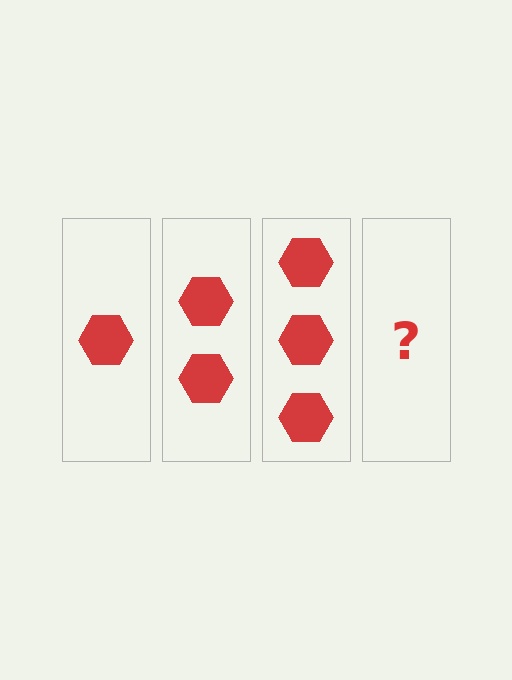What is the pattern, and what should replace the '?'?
The pattern is that each step adds one more hexagon. The '?' should be 4 hexagons.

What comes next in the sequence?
The next element should be 4 hexagons.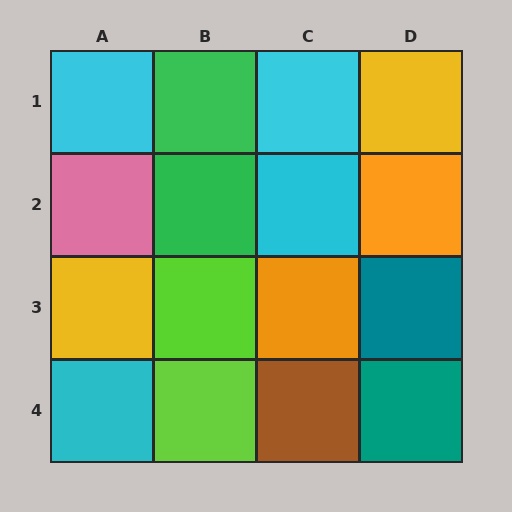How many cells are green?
2 cells are green.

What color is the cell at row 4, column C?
Brown.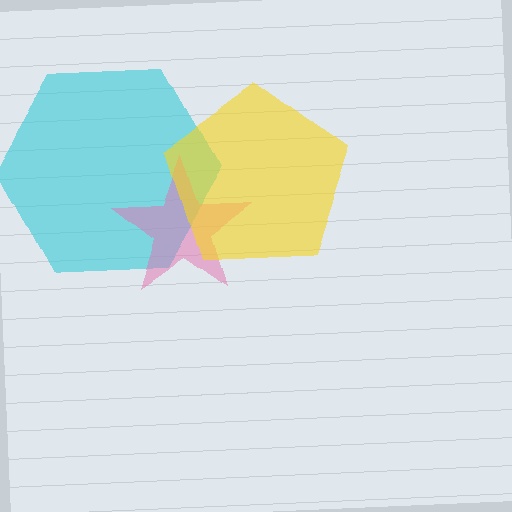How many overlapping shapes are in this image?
There are 3 overlapping shapes in the image.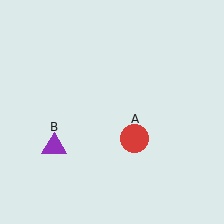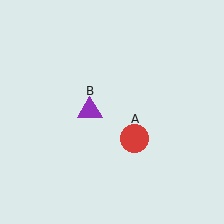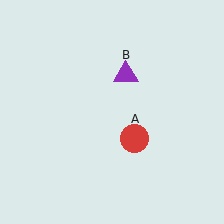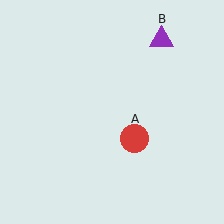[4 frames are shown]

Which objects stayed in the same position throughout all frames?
Red circle (object A) remained stationary.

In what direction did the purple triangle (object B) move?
The purple triangle (object B) moved up and to the right.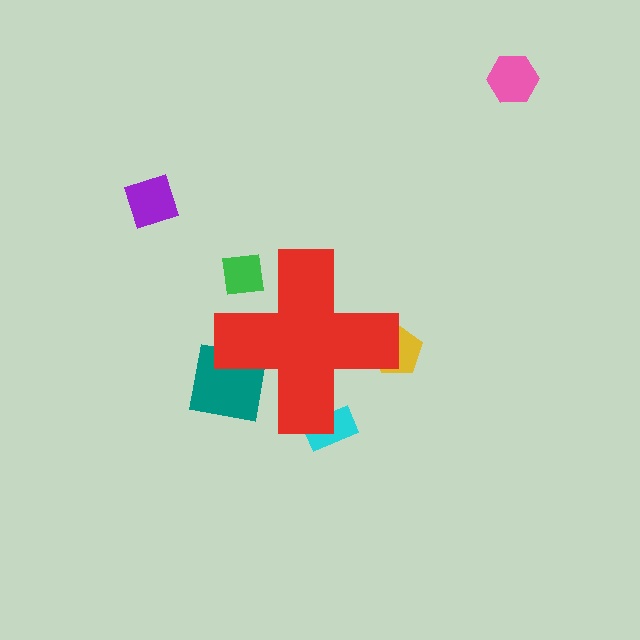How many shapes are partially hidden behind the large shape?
4 shapes are partially hidden.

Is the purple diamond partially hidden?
No, the purple diamond is fully visible.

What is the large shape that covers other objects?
A red cross.